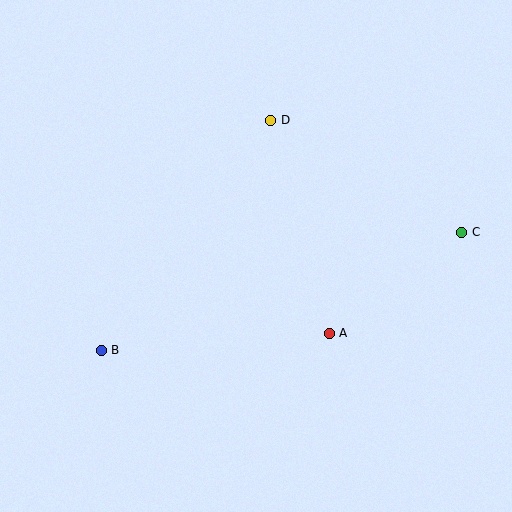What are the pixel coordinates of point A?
Point A is at (329, 333).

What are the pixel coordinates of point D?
Point D is at (271, 120).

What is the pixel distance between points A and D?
The distance between A and D is 221 pixels.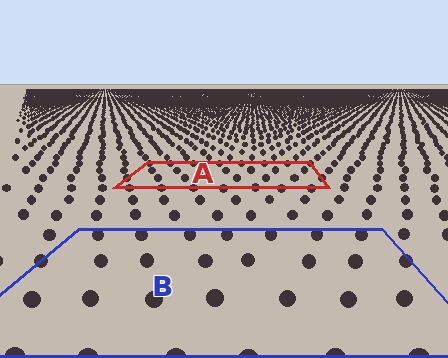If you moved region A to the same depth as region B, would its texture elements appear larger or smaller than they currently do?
They would appear larger. At a closer depth, the same texture elements are projected at a bigger on-screen size.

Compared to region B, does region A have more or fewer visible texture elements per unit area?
Region A has more texture elements per unit area — they are packed more densely because it is farther away.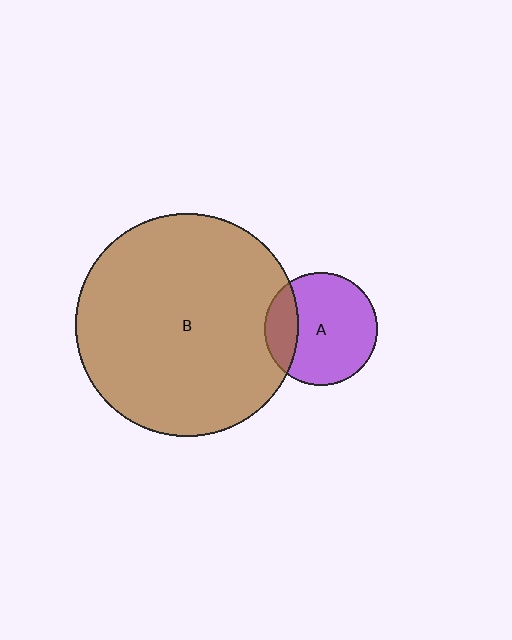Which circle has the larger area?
Circle B (brown).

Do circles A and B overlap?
Yes.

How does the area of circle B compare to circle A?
Approximately 3.9 times.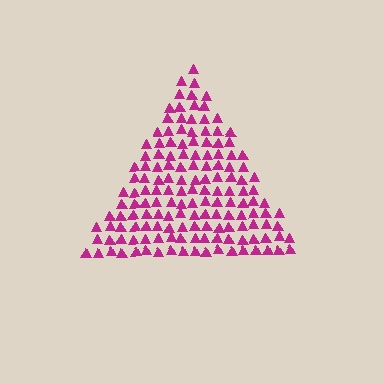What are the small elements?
The small elements are triangles.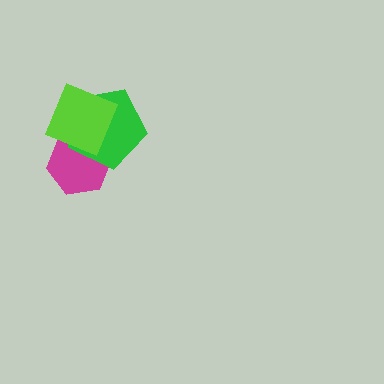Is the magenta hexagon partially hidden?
Yes, it is partially covered by another shape.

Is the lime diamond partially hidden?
No, no other shape covers it.